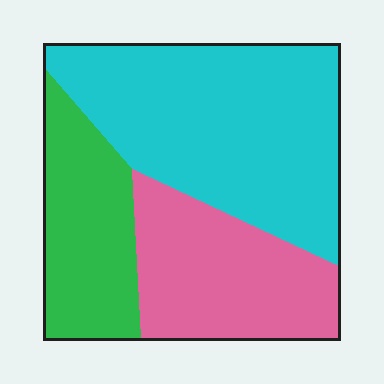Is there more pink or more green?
Pink.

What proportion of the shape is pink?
Pink takes up between a sixth and a third of the shape.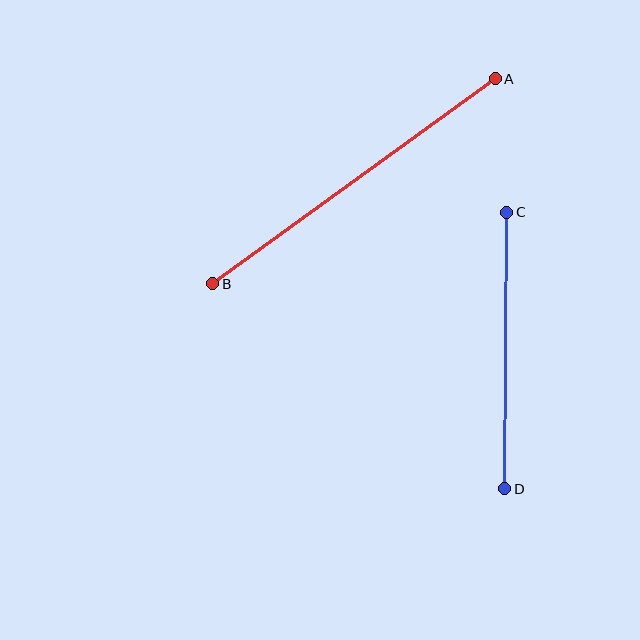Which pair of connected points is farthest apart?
Points A and B are farthest apart.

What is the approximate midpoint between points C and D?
The midpoint is at approximately (506, 350) pixels.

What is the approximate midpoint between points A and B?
The midpoint is at approximately (354, 181) pixels.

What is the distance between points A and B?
The distance is approximately 349 pixels.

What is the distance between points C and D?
The distance is approximately 276 pixels.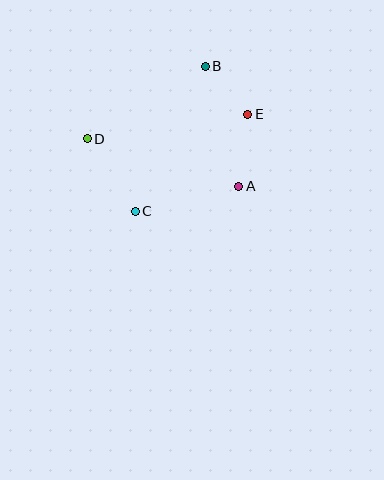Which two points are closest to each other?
Points B and E are closest to each other.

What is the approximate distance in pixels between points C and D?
The distance between C and D is approximately 87 pixels.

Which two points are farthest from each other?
Points D and E are farthest from each other.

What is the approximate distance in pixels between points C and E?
The distance between C and E is approximately 149 pixels.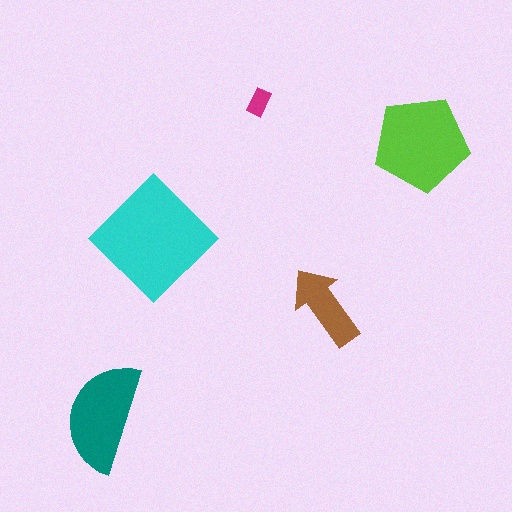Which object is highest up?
The magenta rectangle is topmost.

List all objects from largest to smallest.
The cyan diamond, the lime pentagon, the teal semicircle, the brown arrow, the magenta rectangle.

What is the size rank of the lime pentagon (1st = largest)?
2nd.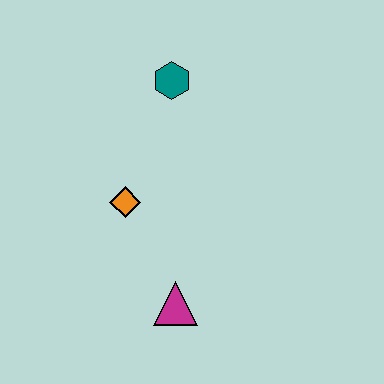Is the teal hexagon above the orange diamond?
Yes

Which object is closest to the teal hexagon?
The orange diamond is closest to the teal hexagon.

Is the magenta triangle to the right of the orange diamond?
Yes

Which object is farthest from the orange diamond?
The teal hexagon is farthest from the orange diamond.